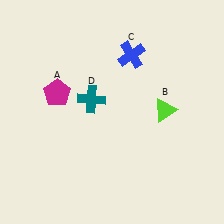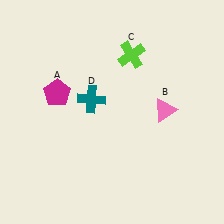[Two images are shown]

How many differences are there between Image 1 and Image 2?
There are 2 differences between the two images.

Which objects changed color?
B changed from lime to pink. C changed from blue to lime.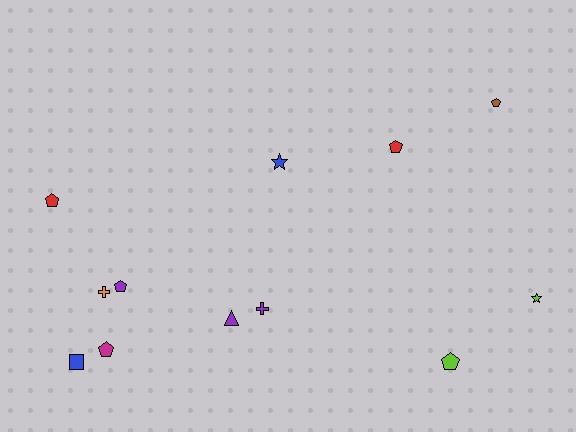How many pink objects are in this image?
There are no pink objects.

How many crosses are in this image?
There are 2 crosses.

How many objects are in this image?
There are 12 objects.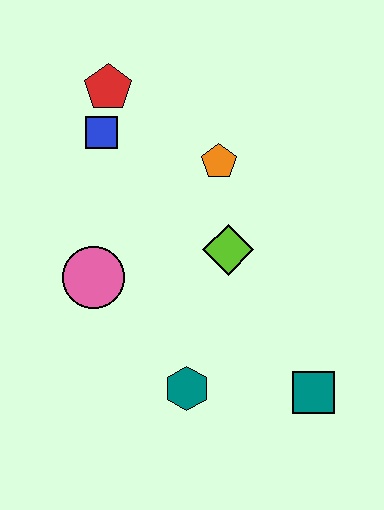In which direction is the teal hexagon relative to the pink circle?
The teal hexagon is below the pink circle.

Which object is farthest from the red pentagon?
The teal square is farthest from the red pentagon.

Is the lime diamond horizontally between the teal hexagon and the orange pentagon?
No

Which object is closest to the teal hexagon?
The teal square is closest to the teal hexagon.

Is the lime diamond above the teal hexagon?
Yes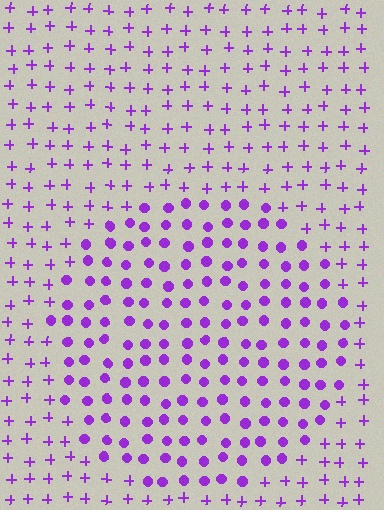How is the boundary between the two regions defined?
The boundary is defined by a change in element shape: circles inside vs. plus signs outside. All elements share the same color and spacing.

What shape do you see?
I see a circle.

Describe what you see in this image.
The image is filled with small purple elements arranged in a uniform grid. A circle-shaped region contains circles, while the surrounding area contains plus signs. The boundary is defined purely by the change in element shape.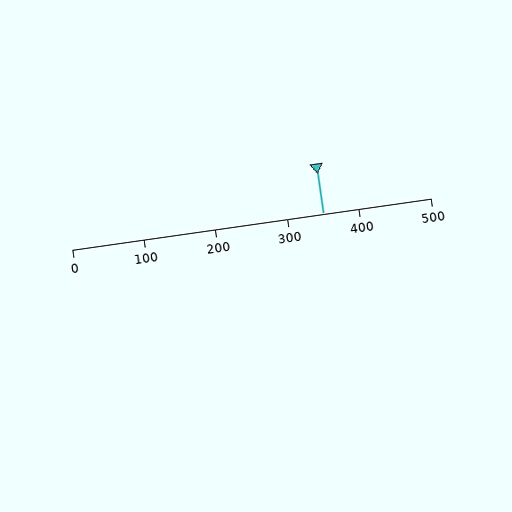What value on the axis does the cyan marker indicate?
The marker indicates approximately 350.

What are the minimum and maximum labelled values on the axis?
The axis runs from 0 to 500.